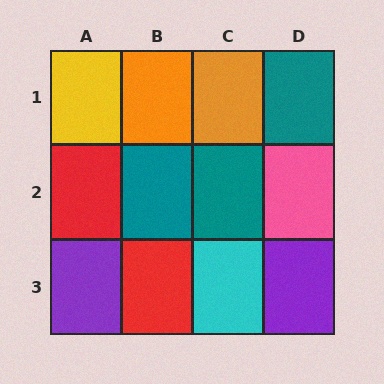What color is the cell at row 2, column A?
Red.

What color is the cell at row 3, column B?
Red.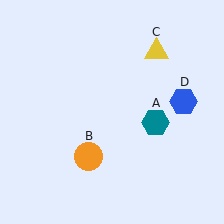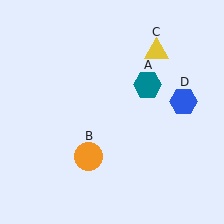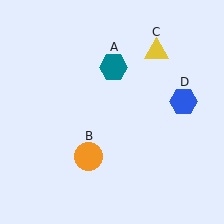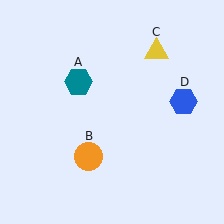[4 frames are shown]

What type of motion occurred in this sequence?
The teal hexagon (object A) rotated counterclockwise around the center of the scene.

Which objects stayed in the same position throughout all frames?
Orange circle (object B) and yellow triangle (object C) and blue hexagon (object D) remained stationary.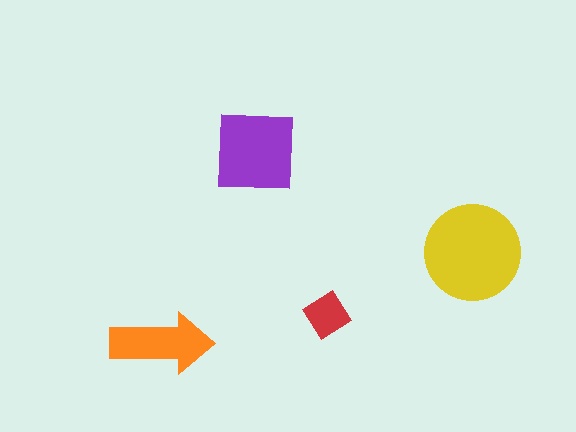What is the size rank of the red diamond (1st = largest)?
4th.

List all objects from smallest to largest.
The red diamond, the orange arrow, the purple square, the yellow circle.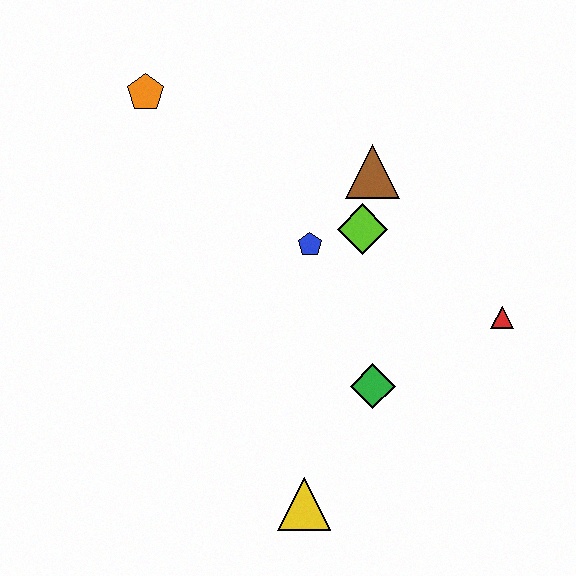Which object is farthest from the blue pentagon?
The yellow triangle is farthest from the blue pentagon.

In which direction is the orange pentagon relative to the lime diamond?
The orange pentagon is to the left of the lime diamond.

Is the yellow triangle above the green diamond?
No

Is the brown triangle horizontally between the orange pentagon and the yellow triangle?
No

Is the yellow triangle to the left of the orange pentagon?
No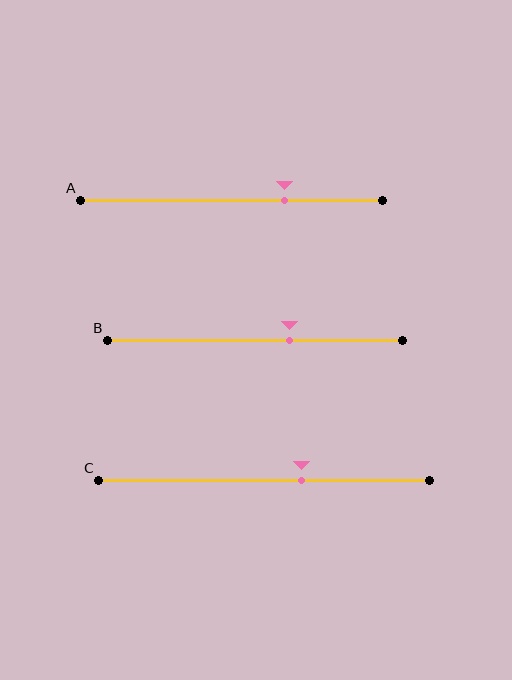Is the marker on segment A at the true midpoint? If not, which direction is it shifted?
No, the marker on segment A is shifted to the right by about 17% of the segment length.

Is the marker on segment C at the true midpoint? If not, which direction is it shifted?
No, the marker on segment C is shifted to the right by about 11% of the segment length.